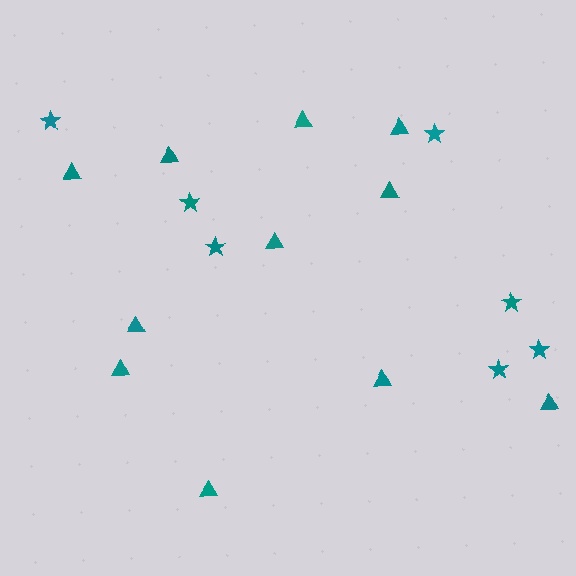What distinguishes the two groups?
There are 2 groups: one group of triangles (11) and one group of stars (7).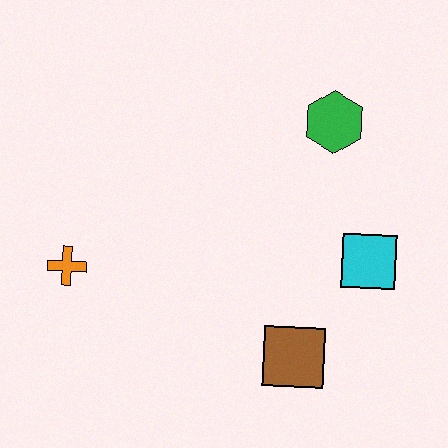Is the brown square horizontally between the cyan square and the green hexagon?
No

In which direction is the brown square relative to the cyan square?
The brown square is below the cyan square.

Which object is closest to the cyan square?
The brown square is closest to the cyan square.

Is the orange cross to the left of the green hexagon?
Yes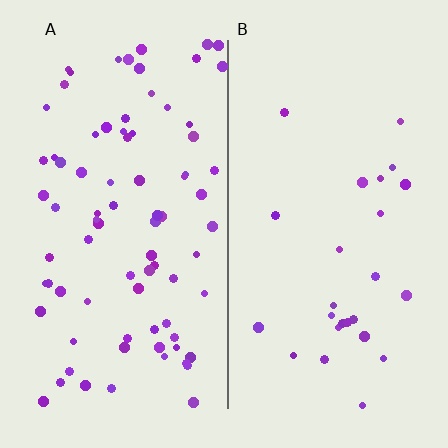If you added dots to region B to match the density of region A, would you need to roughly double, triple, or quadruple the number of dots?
Approximately triple.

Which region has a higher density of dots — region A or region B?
A (the left).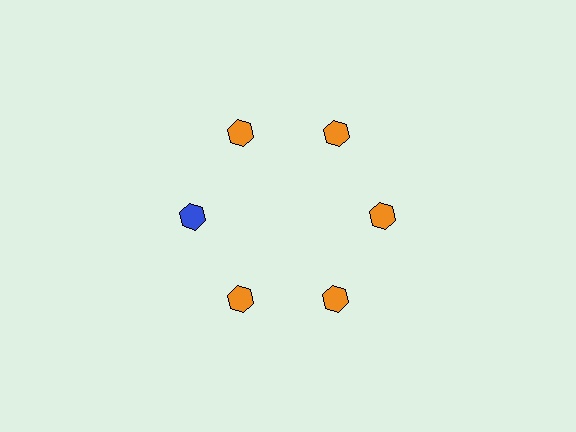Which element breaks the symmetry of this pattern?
The blue hexagon at roughly the 9 o'clock position breaks the symmetry. All other shapes are orange hexagons.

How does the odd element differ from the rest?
It has a different color: blue instead of orange.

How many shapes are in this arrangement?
There are 6 shapes arranged in a ring pattern.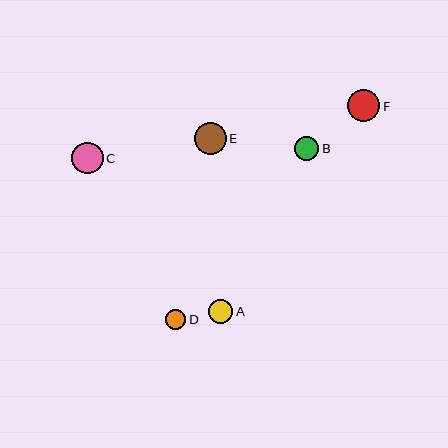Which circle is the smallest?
Circle D is the smallest with a size of approximately 20 pixels.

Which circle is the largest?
Circle F is the largest with a size of approximately 32 pixels.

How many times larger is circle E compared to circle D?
Circle E is approximately 1.6 times the size of circle D.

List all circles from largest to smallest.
From largest to smallest: F, C, E, A, B, D.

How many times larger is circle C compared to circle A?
Circle C is approximately 1.3 times the size of circle A.